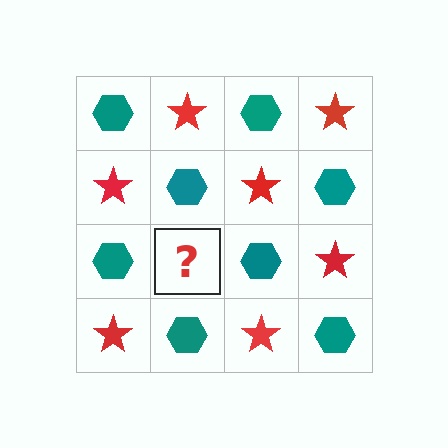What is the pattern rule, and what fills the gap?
The rule is that it alternates teal hexagon and red star in a checkerboard pattern. The gap should be filled with a red star.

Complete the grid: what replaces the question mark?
The question mark should be replaced with a red star.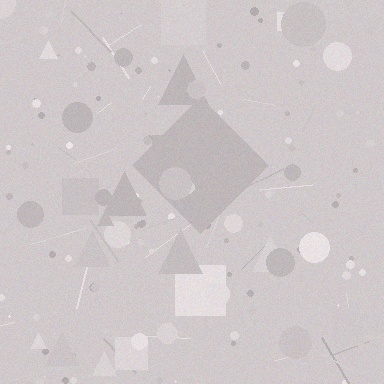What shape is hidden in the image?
A diamond is hidden in the image.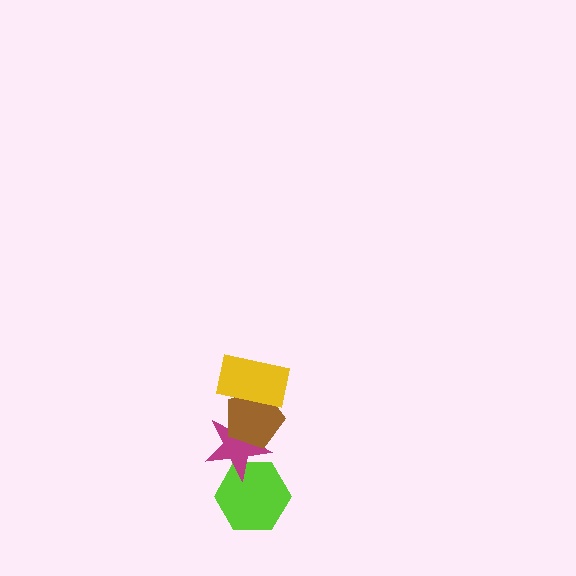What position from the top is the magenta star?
The magenta star is 3rd from the top.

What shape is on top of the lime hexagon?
The magenta star is on top of the lime hexagon.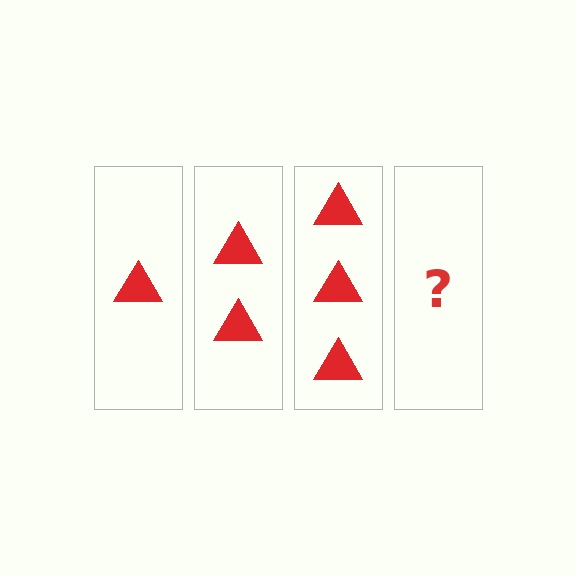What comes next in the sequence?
The next element should be 4 triangles.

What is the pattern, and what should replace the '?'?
The pattern is that each step adds one more triangle. The '?' should be 4 triangles.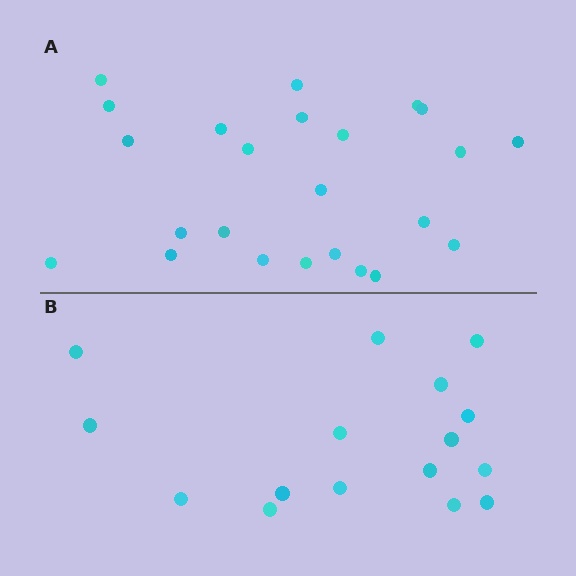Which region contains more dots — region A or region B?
Region A (the top region) has more dots.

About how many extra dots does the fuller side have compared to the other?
Region A has roughly 8 or so more dots than region B.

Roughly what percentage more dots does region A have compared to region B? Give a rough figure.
About 50% more.